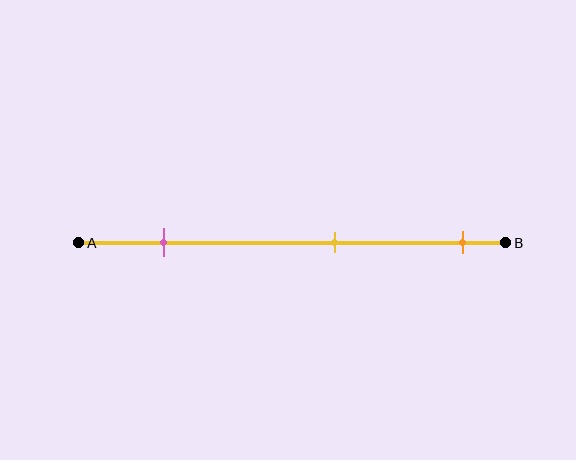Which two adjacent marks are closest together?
The yellow and orange marks are the closest adjacent pair.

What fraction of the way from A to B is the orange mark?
The orange mark is approximately 90% (0.9) of the way from A to B.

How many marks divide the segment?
There are 3 marks dividing the segment.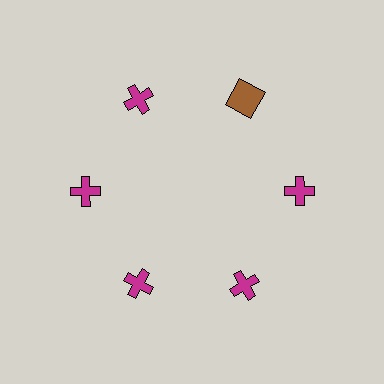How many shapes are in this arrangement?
There are 6 shapes arranged in a ring pattern.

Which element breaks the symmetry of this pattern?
The brown square at roughly the 1 o'clock position breaks the symmetry. All other shapes are magenta crosses.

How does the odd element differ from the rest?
It differs in both color (brown instead of magenta) and shape (square instead of cross).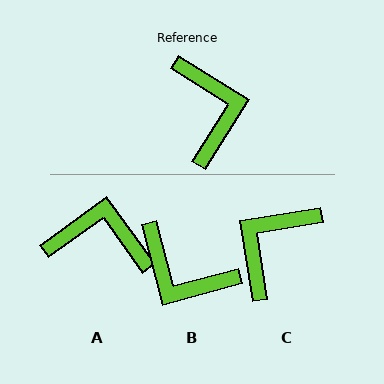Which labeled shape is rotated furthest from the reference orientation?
B, about 133 degrees away.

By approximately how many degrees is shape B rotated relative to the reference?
Approximately 133 degrees clockwise.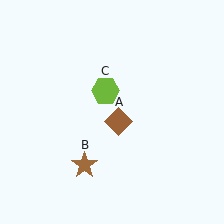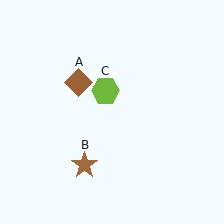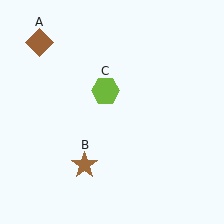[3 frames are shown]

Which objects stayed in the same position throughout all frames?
Brown star (object B) and lime hexagon (object C) remained stationary.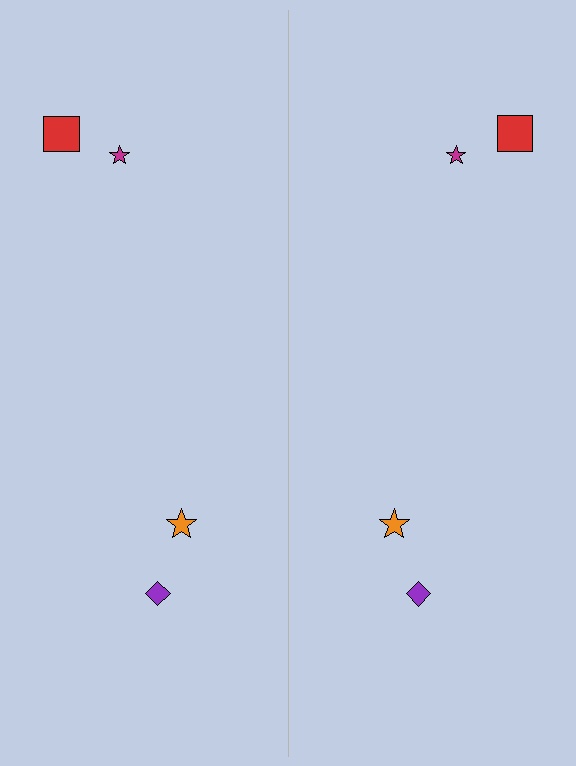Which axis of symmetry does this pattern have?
The pattern has a vertical axis of symmetry running through the center of the image.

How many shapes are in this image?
There are 8 shapes in this image.